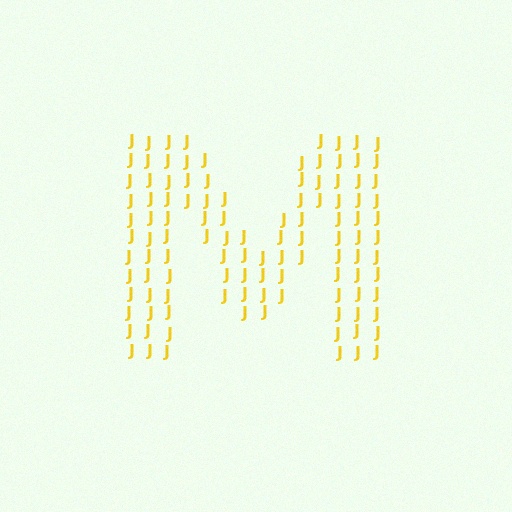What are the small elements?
The small elements are letter J's.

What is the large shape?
The large shape is the letter M.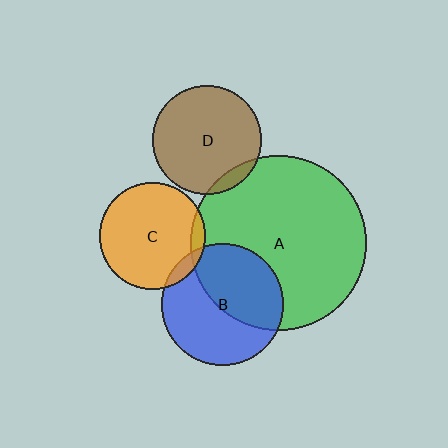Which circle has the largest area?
Circle A (green).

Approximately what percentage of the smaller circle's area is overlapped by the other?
Approximately 5%.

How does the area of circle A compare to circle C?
Approximately 2.7 times.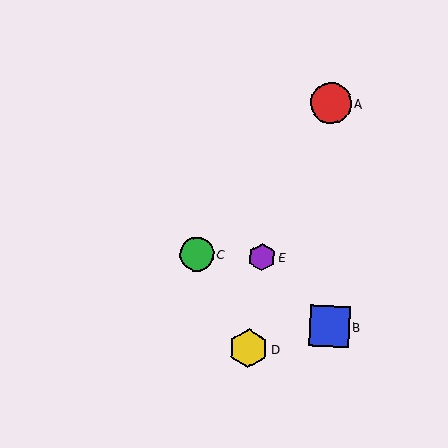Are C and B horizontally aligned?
No, C is at y≈254 and B is at y≈326.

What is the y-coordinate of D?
Object D is at y≈348.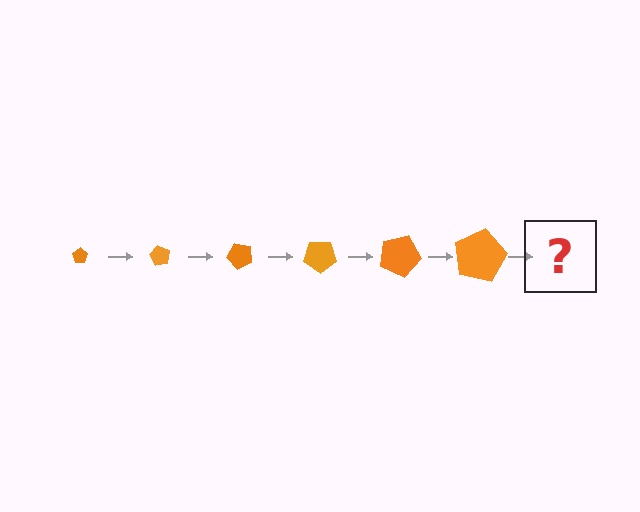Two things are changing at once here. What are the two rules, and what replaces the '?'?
The two rules are that the pentagon grows larger each step and it rotates 60 degrees each step. The '?' should be a pentagon, larger than the previous one and rotated 360 degrees from the start.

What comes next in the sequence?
The next element should be a pentagon, larger than the previous one and rotated 360 degrees from the start.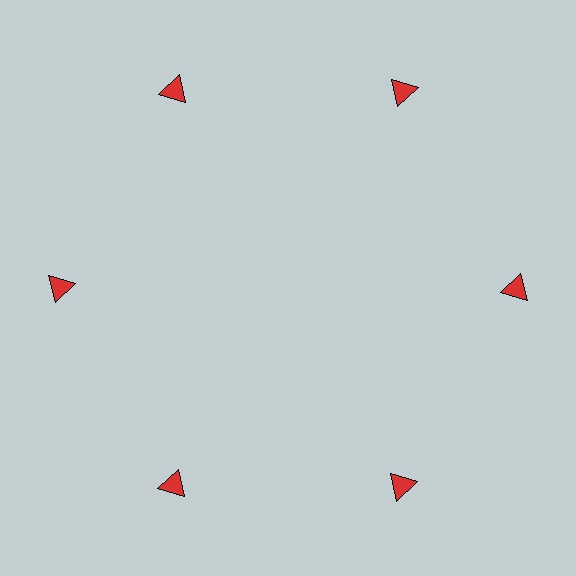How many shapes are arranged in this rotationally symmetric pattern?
There are 6 shapes, arranged in 6 groups of 1.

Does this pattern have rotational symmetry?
Yes, this pattern has 6-fold rotational symmetry. It looks the same after rotating 60 degrees around the center.